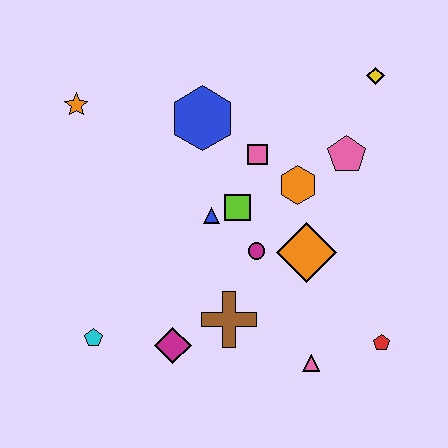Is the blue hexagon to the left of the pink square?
Yes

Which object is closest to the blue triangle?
The lime square is closest to the blue triangle.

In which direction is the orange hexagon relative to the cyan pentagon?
The orange hexagon is to the right of the cyan pentagon.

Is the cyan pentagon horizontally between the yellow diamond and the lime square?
No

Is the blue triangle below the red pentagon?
No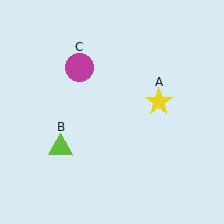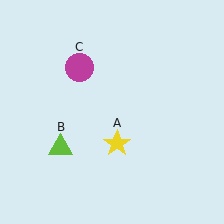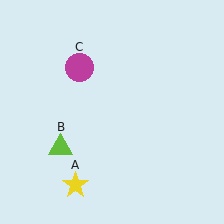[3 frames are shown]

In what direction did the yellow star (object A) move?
The yellow star (object A) moved down and to the left.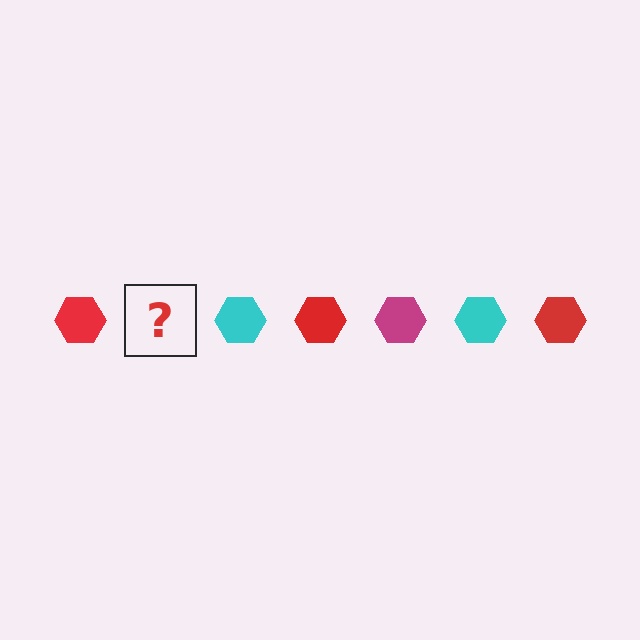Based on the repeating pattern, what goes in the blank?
The blank should be a magenta hexagon.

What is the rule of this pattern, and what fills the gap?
The rule is that the pattern cycles through red, magenta, cyan hexagons. The gap should be filled with a magenta hexagon.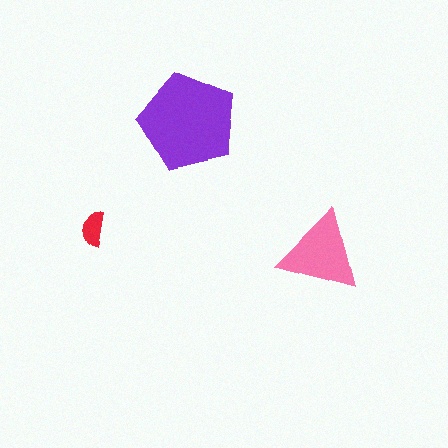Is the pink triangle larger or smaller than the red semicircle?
Larger.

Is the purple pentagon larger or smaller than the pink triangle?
Larger.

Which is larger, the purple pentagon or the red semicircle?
The purple pentagon.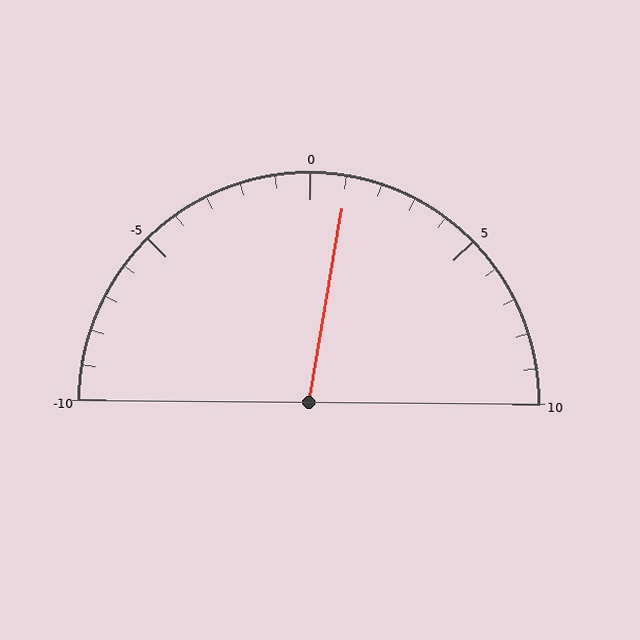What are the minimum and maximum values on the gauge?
The gauge ranges from -10 to 10.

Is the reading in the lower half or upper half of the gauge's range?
The reading is in the upper half of the range (-10 to 10).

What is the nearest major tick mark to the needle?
The nearest major tick mark is 0.